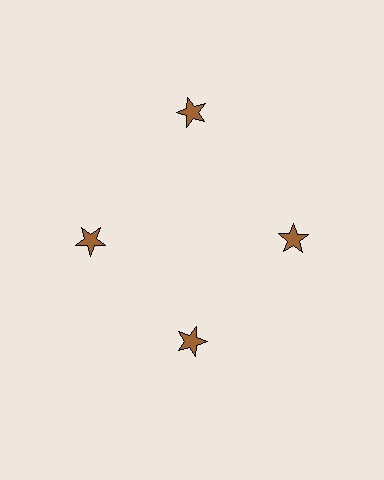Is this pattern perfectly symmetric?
No. The 4 brown stars are arranged in a ring, but one element near the 12 o'clock position is pushed outward from the center, breaking the 4-fold rotational symmetry.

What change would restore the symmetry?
The symmetry would be restored by moving it inward, back onto the ring so that all 4 stars sit at equal angles and equal distance from the center.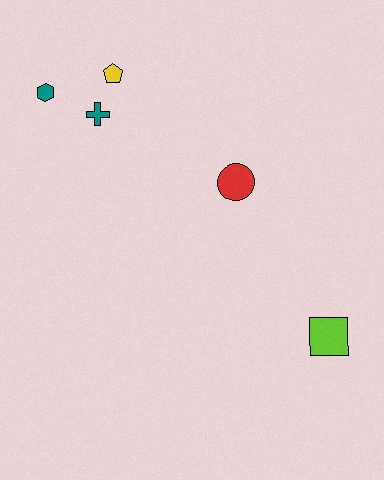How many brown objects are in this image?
There are no brown objects.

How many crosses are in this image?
There is 1 cross.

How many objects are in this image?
There are 5 objects.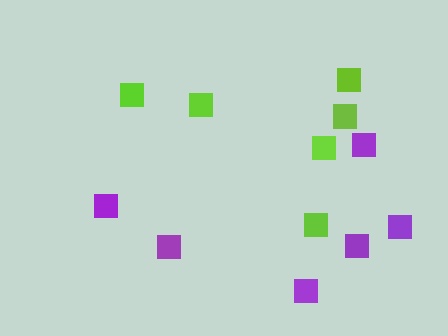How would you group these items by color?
There are 2 groups: one group of lime squares (6) and one group of purple squares (6).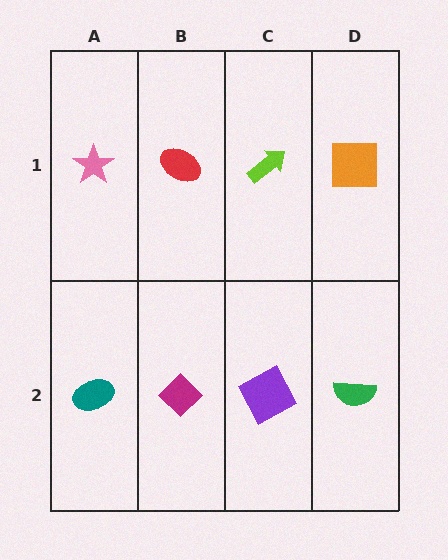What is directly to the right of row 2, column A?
A magenta diamond.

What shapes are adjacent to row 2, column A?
A pink star (row 1, column A), a magenta diamond (row 2, column B).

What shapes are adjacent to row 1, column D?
A green semicircle (row 2, column D), a lime arrow (row 1, column C).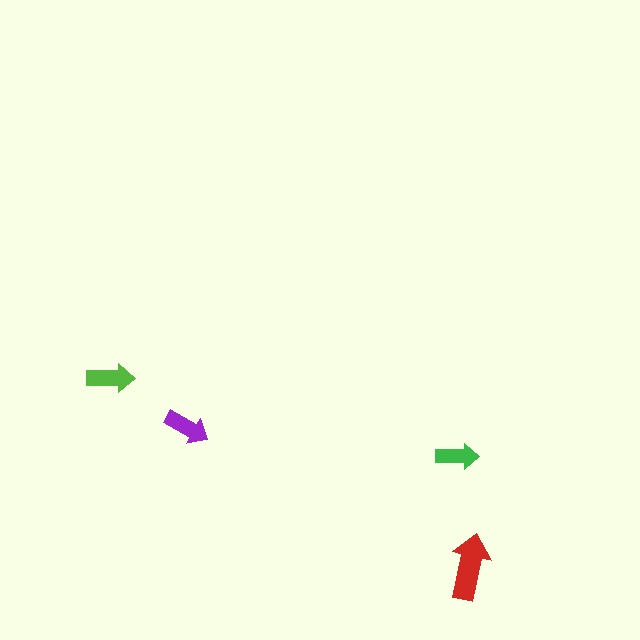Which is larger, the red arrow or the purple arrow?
The red one.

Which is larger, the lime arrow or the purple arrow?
The lime one.